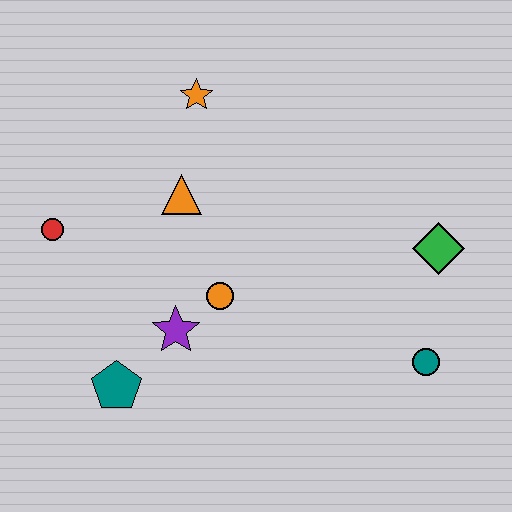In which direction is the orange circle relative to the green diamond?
The orange circle is to the left of the green diamond.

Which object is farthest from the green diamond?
The red circle is farthest from the green diamond.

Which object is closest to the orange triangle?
The orange star is closest to the orange triangle.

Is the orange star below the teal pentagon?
No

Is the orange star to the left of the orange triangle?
No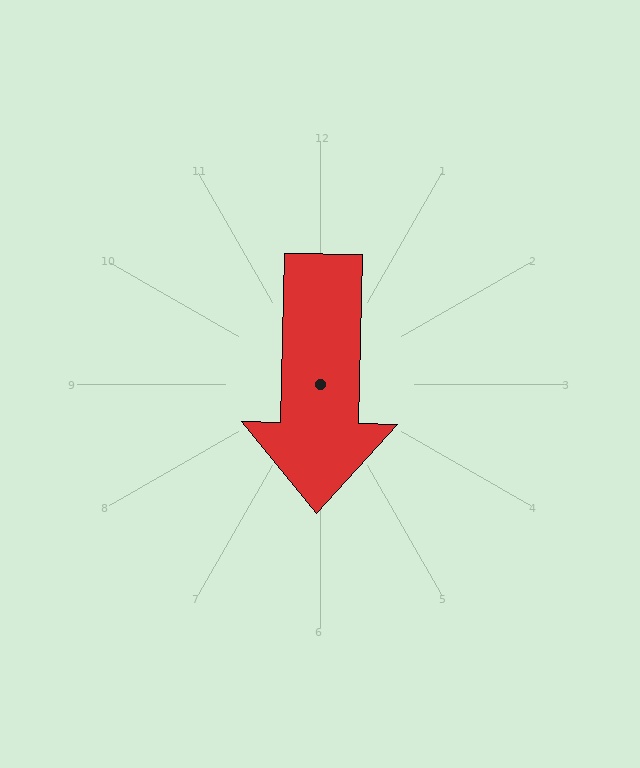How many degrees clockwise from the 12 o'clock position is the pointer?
Approximately 181 degrees.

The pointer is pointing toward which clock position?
Roughly 6 o'clock.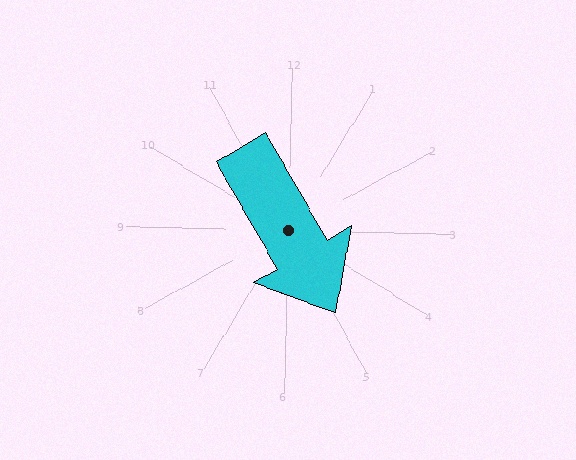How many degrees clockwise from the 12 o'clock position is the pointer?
Approximately 149 degrees.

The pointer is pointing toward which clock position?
Roughly 5 o'clock.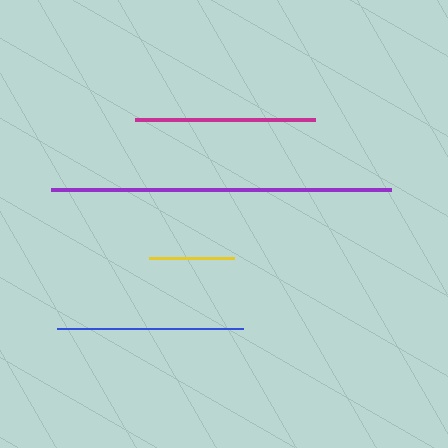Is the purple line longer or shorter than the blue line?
The purple line is longer than the blue line.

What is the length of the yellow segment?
The yellow segment is approximately 85 pixels long.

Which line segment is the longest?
The purple line is the longest at approximately 340 pixels.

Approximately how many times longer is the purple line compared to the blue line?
The purple line is approximately 1.8 times the length of the blue line.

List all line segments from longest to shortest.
From longest to shortest: purple, blue, magenta, yellow.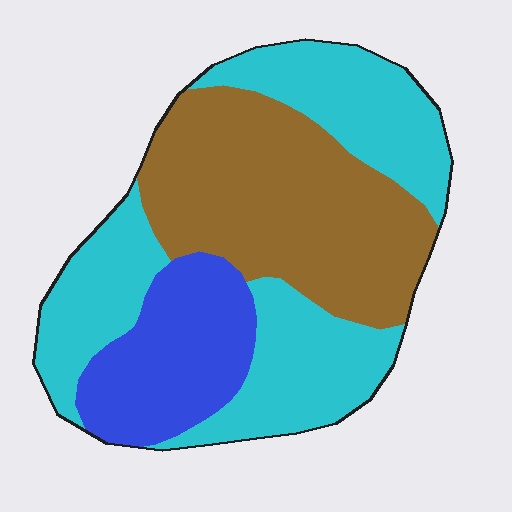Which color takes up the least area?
Blue, at roughly 20%.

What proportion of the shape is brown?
Brown covers around 35% of the shape.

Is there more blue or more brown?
Brown.